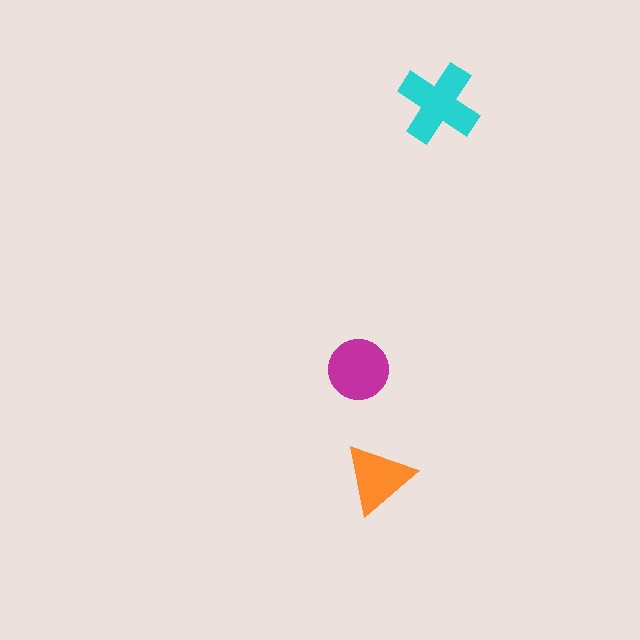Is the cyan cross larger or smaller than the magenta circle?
Larger.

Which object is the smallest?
The orange triangle.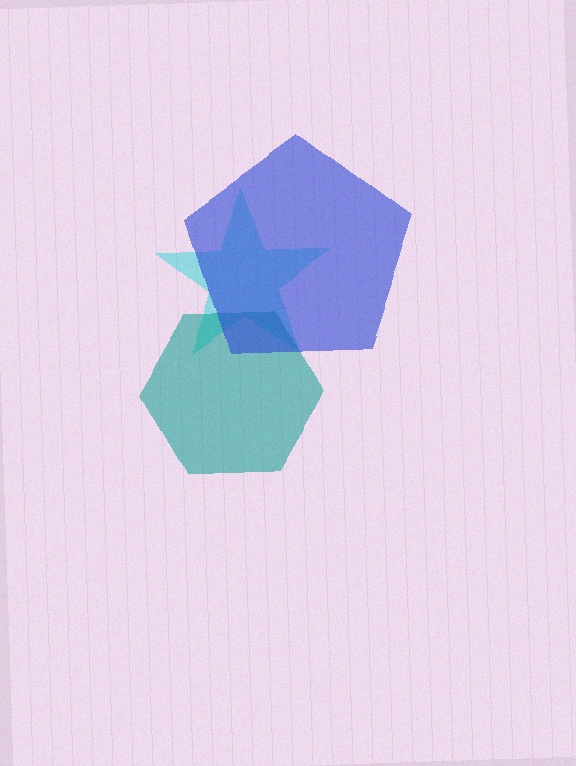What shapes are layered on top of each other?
The layered shapes are: a cyan star, a teal hexagon, a blue pentagon.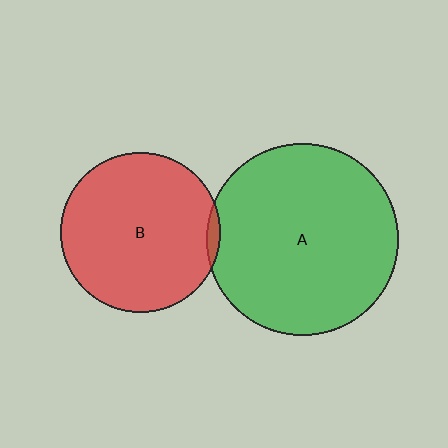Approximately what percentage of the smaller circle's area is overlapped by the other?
Approximately 5%.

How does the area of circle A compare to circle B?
Approximately 1.4 times.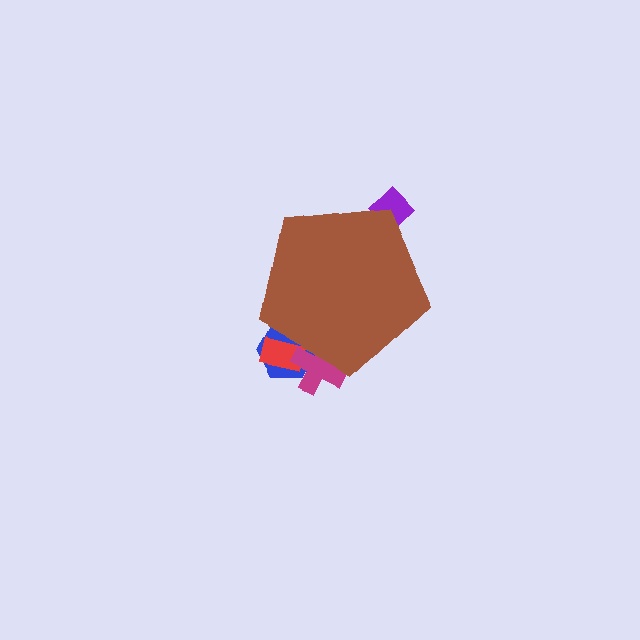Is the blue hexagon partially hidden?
Yes, the blue hexagon is partially hidden behind the brown pentagon.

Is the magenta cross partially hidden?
Yes, the magenta cross is partially hidden behind the brown pentagon.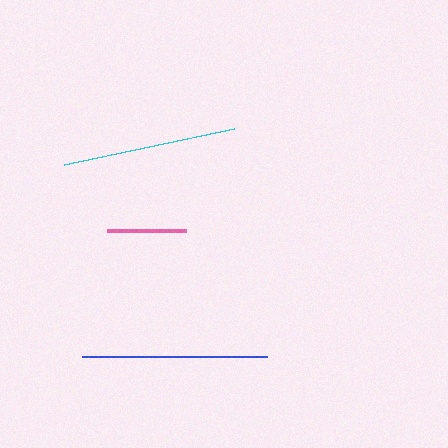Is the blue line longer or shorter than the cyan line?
The blue line is longer than the cyan line.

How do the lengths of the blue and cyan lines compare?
The blue and cyan lines are approximately the same length.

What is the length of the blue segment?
The blue segment is approximately 185 pixels long.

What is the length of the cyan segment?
The cyan segment is approximately 174 pixels long.